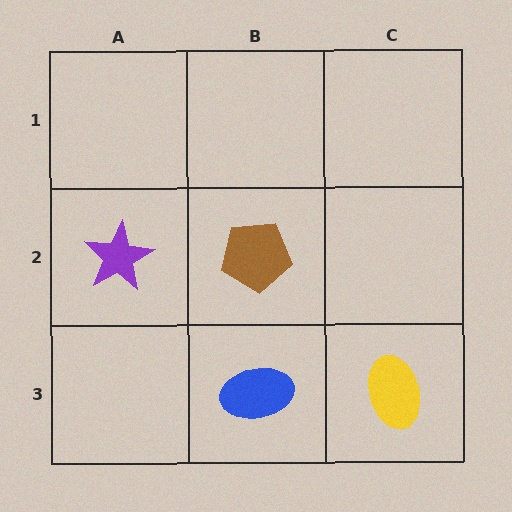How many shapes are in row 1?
0 shapes.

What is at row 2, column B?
A brown pentagon.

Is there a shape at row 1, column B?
No, that cell is empty.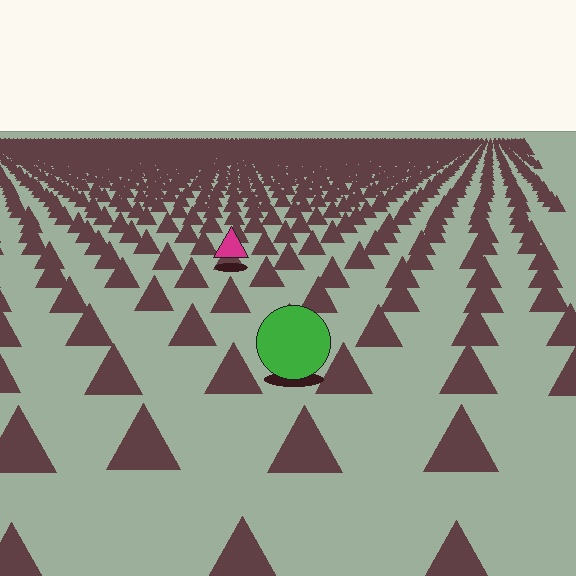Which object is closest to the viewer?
The green circle is closest. The texture marks near it are larger and more spread out.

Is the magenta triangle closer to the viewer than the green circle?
No. The green circle is closer — you can tell from the texture gradient: the ground texture is coarser near it.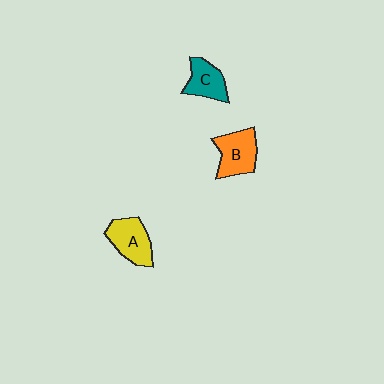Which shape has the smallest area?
Shape C (teal).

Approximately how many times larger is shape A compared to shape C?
Approximately 1.2 times.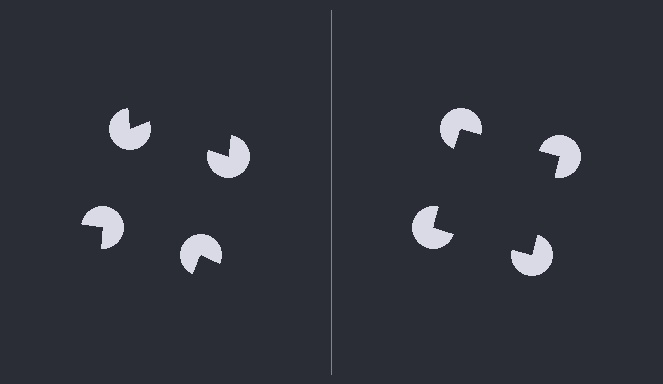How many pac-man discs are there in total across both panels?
8 — 4 on each side.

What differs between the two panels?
The pac-man discs are positioned identically on both sides; only the wedge orientations differ. On the right they align to a square; on the left they are misaligned.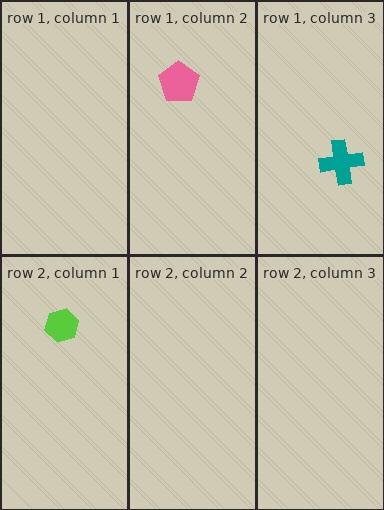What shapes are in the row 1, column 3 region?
The teal cross.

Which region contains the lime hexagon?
The row 2, column 1 region.